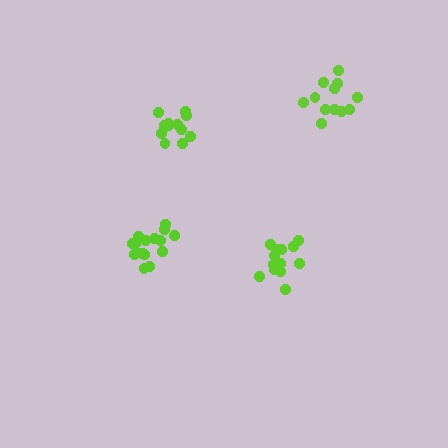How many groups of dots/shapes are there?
There are 4 groups.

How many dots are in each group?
Group 1: 13 dots, Group 2: 13 dots, Group 3: 12 dots, Group 4: 16 dots (54 total).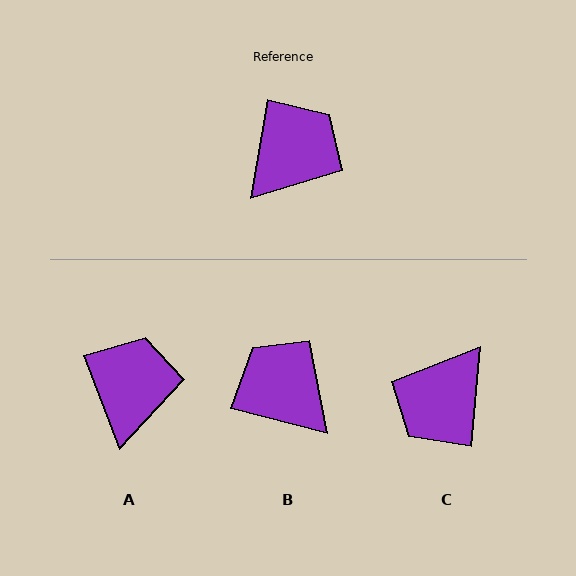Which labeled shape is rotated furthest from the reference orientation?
C, about 175 degrees away.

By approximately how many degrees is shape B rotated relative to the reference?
Approximately 84 degrees counter-clockwise.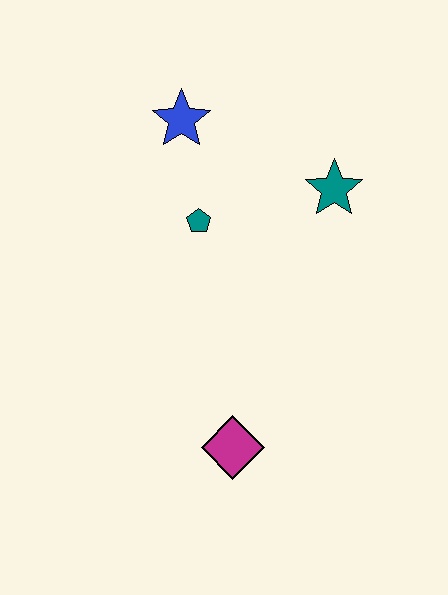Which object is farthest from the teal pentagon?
The magenta diamond is farthest from the teal pentagon.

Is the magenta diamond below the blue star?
Yes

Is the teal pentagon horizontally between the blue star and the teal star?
Yes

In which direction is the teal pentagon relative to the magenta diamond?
The teal pentagon is above the magenta diamond.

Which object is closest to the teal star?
The teal pentagon is closest to the teal star.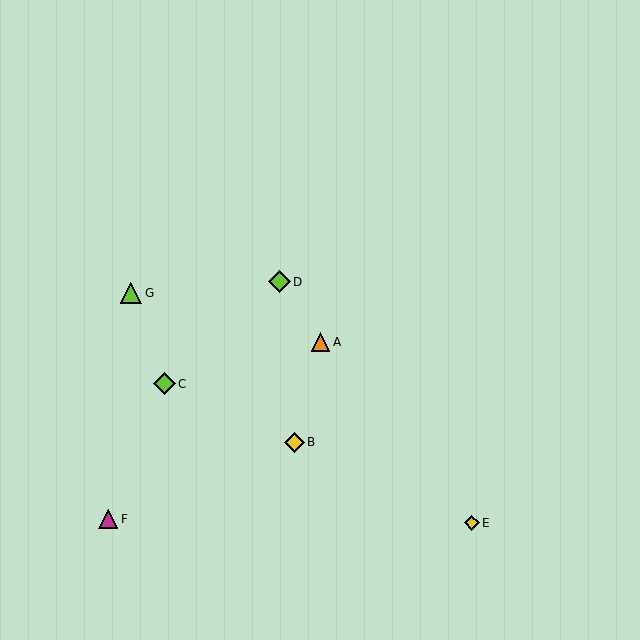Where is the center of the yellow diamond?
The center of the yellow diamond is at (472, 523).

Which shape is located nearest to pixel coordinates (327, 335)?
The orange triangle (labeled A) at (320, 342) is nearest to that location.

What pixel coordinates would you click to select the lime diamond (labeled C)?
Click at (165, 384) to select the lime diamond C.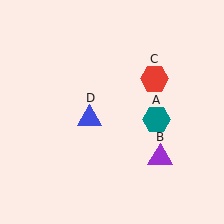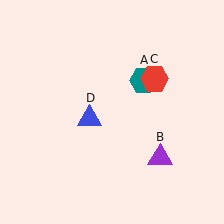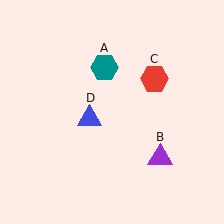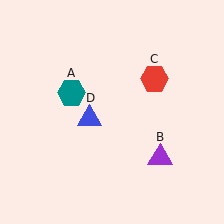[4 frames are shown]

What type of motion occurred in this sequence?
The teal hexagon (object A) rotated counterclockwise around the center of the scene.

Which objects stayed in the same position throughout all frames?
Purple triangle (object B) and red hexagon (object C) and blue triangle (object D) remained stationary.